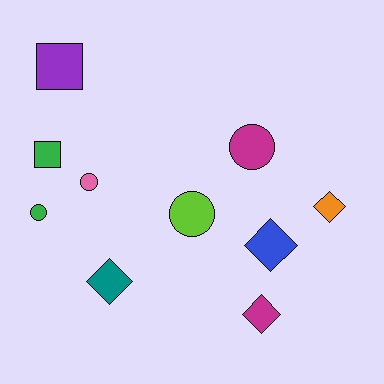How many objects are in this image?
There are 10 objects.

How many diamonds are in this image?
There are 4 diamonds.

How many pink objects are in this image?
There is 1 pink object.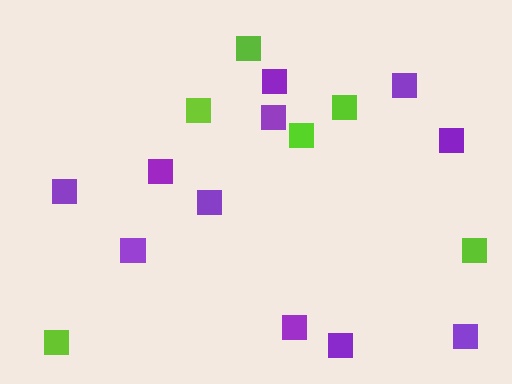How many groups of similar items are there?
There are 2 groups: one group of lime squares (6) and one group of purple squares (11).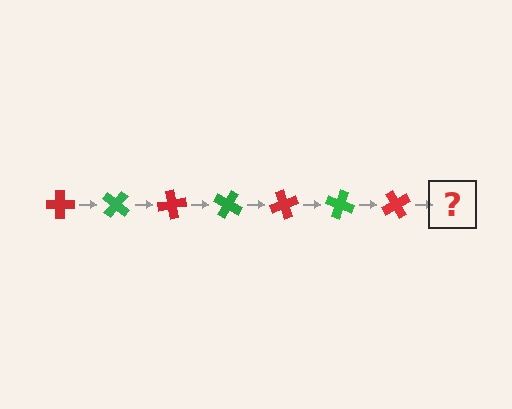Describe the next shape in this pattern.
It should be a green cross, rotated 280 degrees from the start.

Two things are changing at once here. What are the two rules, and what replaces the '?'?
The two rules are that it rotates 40 degrees each step and the color cycles through red and green. The '?' should be a green cross, rotated 280 degrees from the start.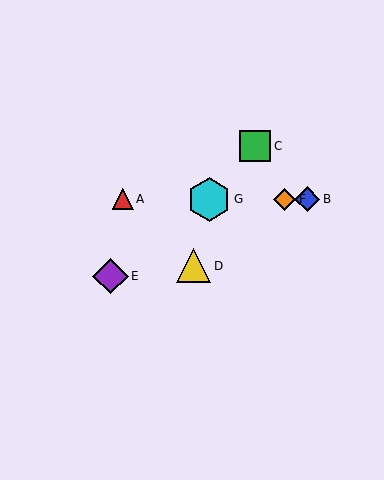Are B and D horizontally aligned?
No, B is at y≈199 and D is at y≈266.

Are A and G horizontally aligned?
Yes, both are at y≈199.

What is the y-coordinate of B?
Object B is at y≈199.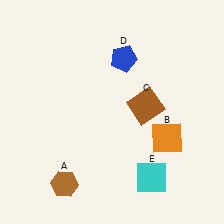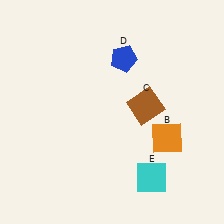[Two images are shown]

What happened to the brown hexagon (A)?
The brown hexagon (A) was removed in Image 2. It was in the bottom-left area of Image 1.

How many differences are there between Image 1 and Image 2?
There is 1 difference between the two images.